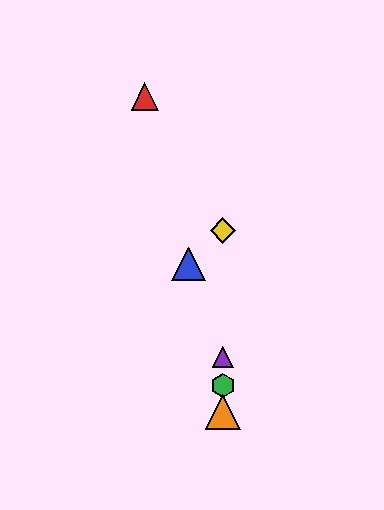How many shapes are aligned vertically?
4 shapes (the green hexagon, the yellow diamond, the purple triangle, the orange triangle) are aligned vertically.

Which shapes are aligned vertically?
The green hexagon, the yellow diamond, the purple triangle, the orange triangle are aligned vertically.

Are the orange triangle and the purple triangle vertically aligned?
Yes, both are at x≈223.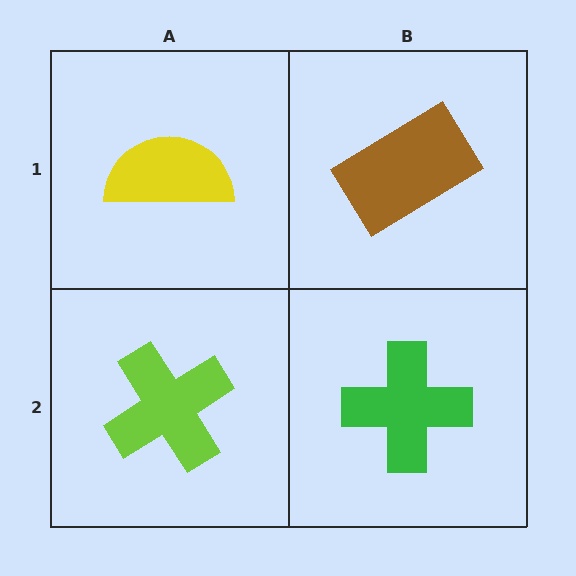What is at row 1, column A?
A yellow semicircle.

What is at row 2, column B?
A green cross.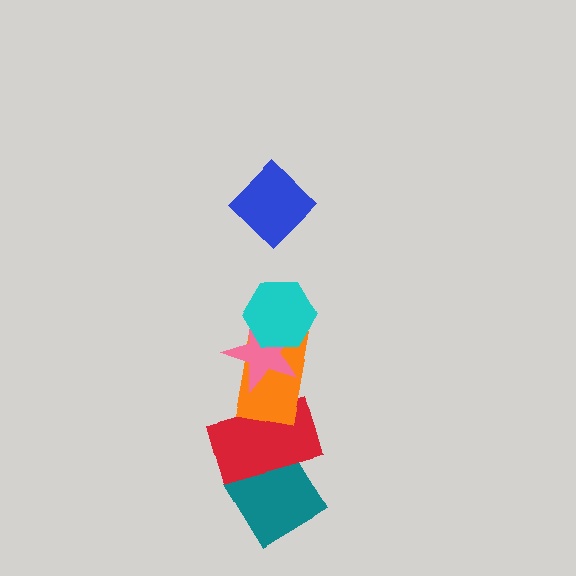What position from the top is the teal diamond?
The teal diamond is 6th from the top.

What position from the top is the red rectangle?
The red rectangle is 5th from the top.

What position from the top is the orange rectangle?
The orange rectangle is 4th from the top.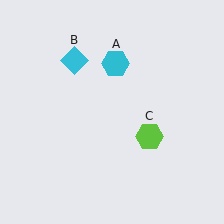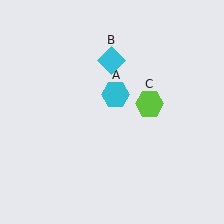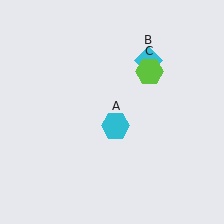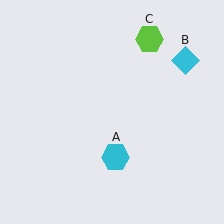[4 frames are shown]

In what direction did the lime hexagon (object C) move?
The lime hexagon (object C) moved up.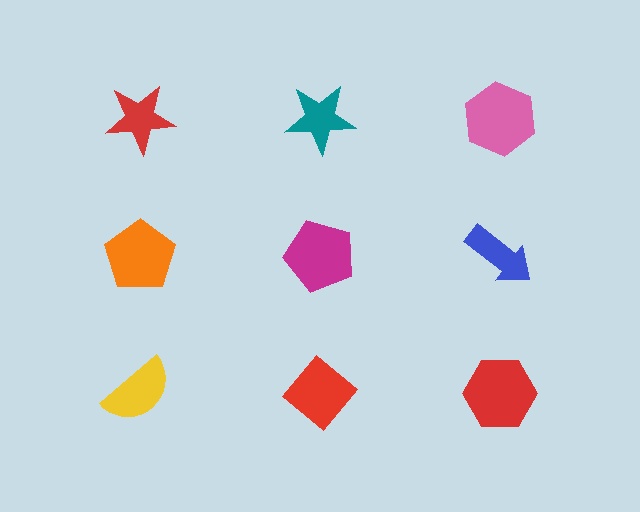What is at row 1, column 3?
A pink hexagon.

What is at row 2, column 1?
An orange pentagon.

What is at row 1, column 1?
A red star.